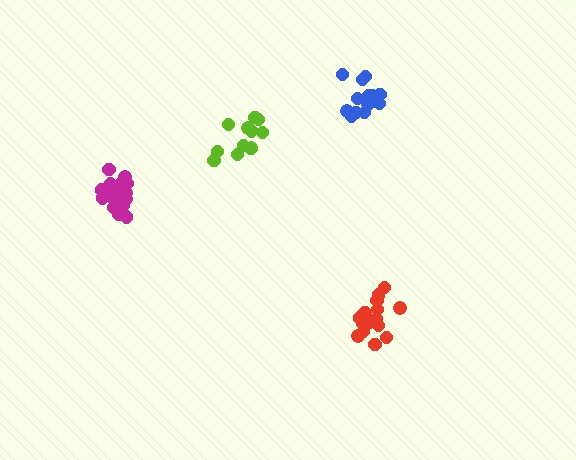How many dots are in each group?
Group 1: 12 dots, Group 2: 15 dots, Group 3: 17 dots, Group 4: 18 dots (62 total).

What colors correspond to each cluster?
The clusters are colored: lime, blue, red, magenta.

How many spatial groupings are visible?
There are 4 spatial groupings.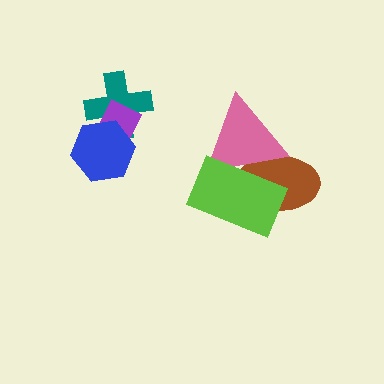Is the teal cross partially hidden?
Yes, it is partially covered by another shape.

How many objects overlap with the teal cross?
2 objects overlap with the teal cross.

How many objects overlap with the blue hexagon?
2 objects overlap with the blue hexagon.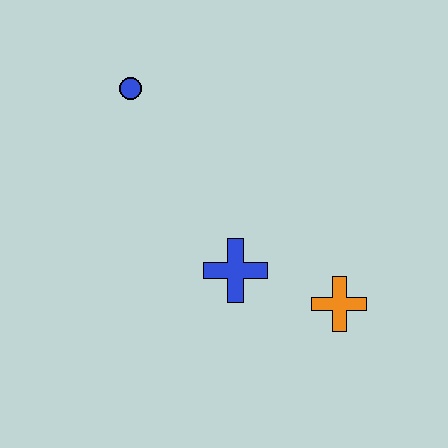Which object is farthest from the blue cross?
The blue circle is farthest from the blue cross.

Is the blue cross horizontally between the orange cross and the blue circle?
Yes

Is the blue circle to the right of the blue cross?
No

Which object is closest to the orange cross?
The blue cross is closest to the orange cross.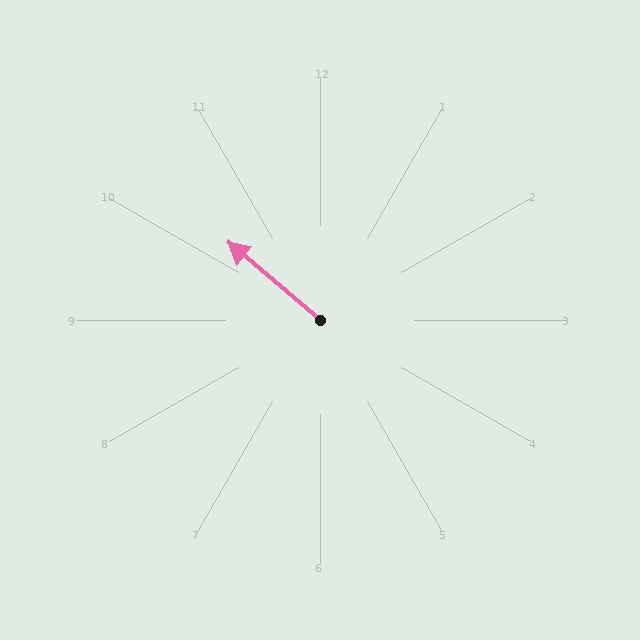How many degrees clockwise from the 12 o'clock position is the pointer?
Approximately 310 degrees.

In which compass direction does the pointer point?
Northwest.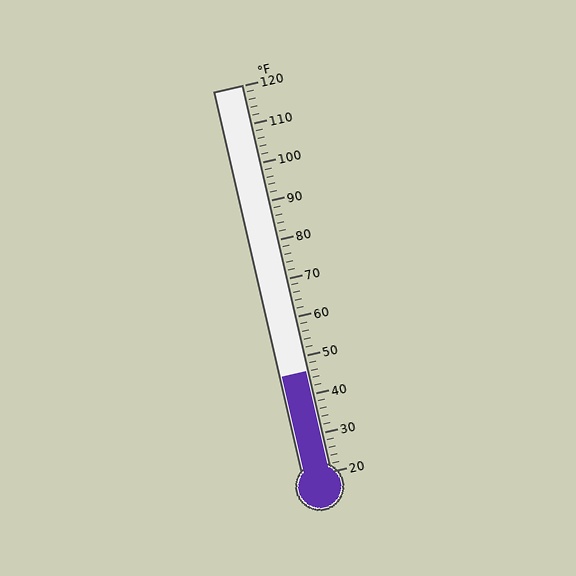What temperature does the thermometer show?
The thermometer shows approximately 46°F.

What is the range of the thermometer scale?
The thermometer scale ranges from 20°F to 120°F.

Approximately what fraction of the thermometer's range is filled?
The thermometer is filled to approximately 25% of its range.